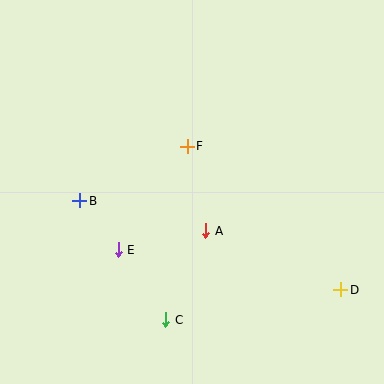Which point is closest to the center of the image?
Point A at (206, 231) is closest to the center.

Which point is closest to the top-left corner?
Point B is closest to the top-left corner.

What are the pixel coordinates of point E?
Point E is at (118, 250).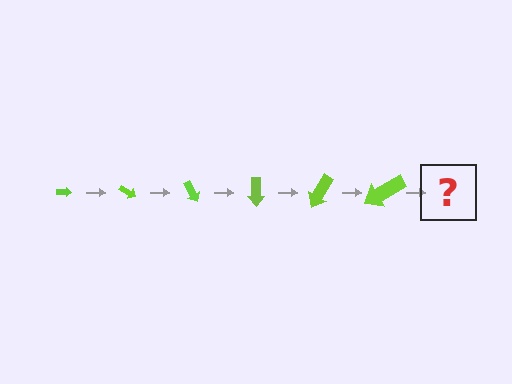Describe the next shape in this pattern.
It should be an arrow, larger than the previous one and rotated 180 degrees from the start.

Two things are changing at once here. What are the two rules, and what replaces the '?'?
The two rules are that the arrow grows larger each step and it rotates 30 degrees each step. The '?' should be an arrow, larger than the previous one and rotated 180 degrees from the start.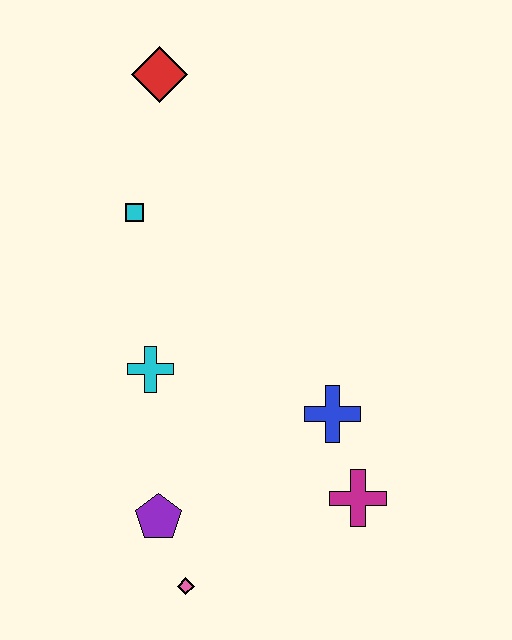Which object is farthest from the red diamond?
The pink diamond is farthest from the red diamond.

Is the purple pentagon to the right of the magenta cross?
No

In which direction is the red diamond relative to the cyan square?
The red diamond is above the cyan square.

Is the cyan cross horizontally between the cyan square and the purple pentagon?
Yes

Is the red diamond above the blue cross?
Yes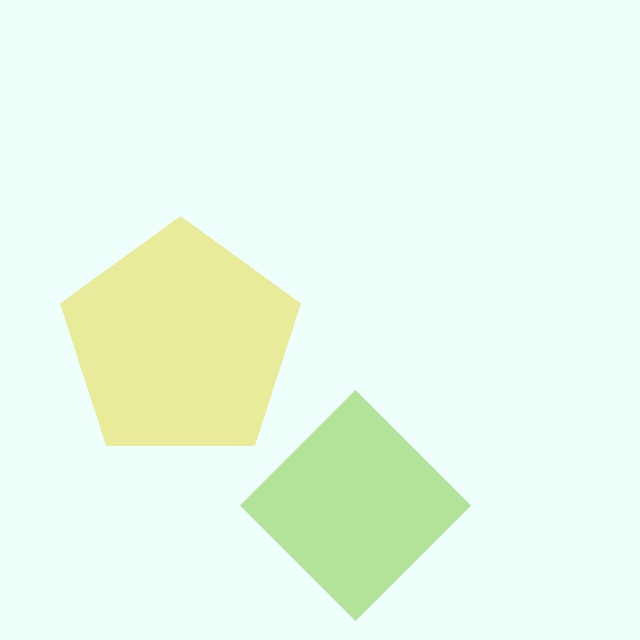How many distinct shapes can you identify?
There are 2 distinct shapes: a yellow pentagon, a lime diamond.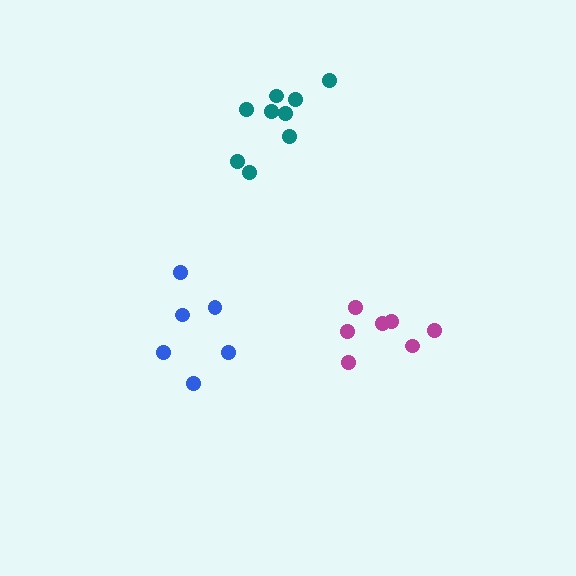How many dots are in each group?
Group 1: 9 dots, Group 2: 6 dots, Group 3: 7 dots (22 total).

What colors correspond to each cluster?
The clusters are colored: teal, blue, magenta.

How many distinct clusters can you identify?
There are 3 distinct clusters.